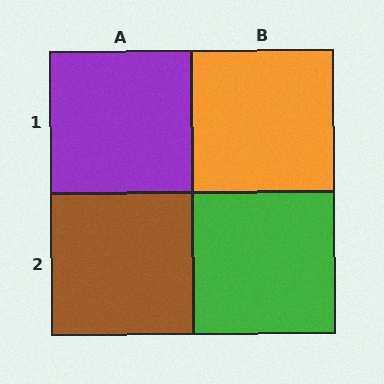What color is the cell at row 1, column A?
Purple.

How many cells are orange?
1 cell is orange.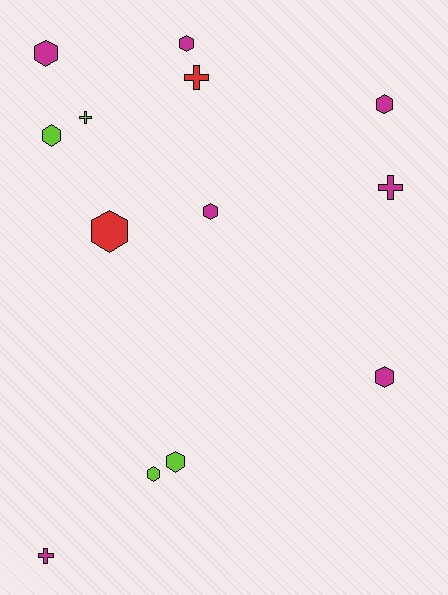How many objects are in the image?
There are 13 objects.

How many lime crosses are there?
There is 1 lime cross.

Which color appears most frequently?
Magenta, with 7 objects.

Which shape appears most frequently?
Hexagon, with 9 objects.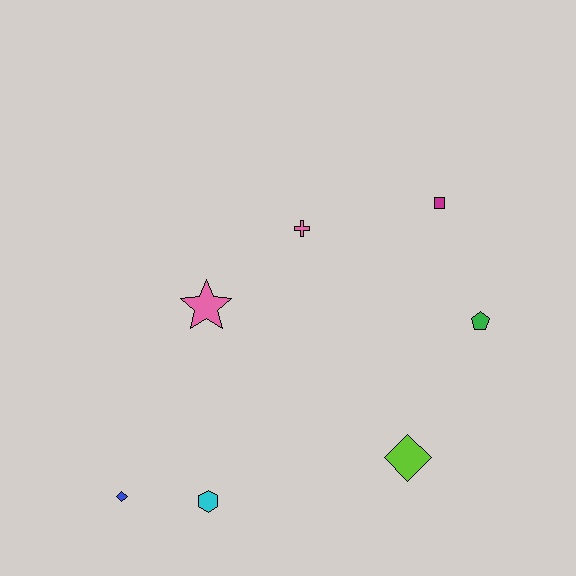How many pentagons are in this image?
There is 1 pentagon.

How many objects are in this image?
There are 7 objects.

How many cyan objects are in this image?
There is 1 cyan object.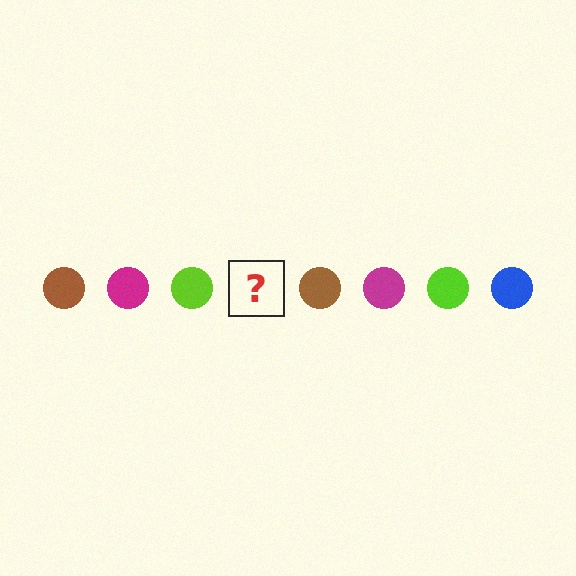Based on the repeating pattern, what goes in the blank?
The blank should be a blue circle.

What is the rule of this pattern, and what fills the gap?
The rule is that the pattern cycles through brown, magenta, lime, blue circles. The gap should be filled with a blue circle.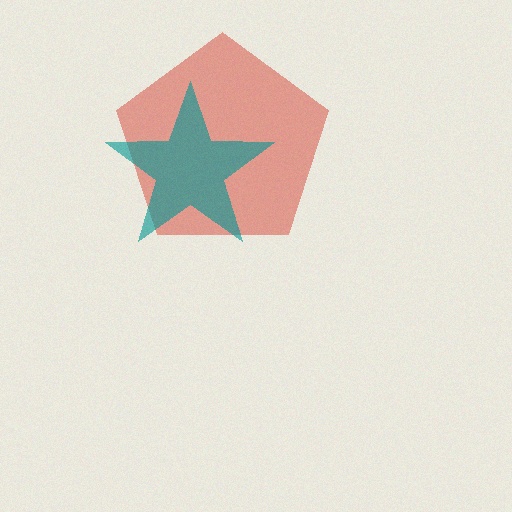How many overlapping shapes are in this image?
There are 2 overlapping shapes in the image.